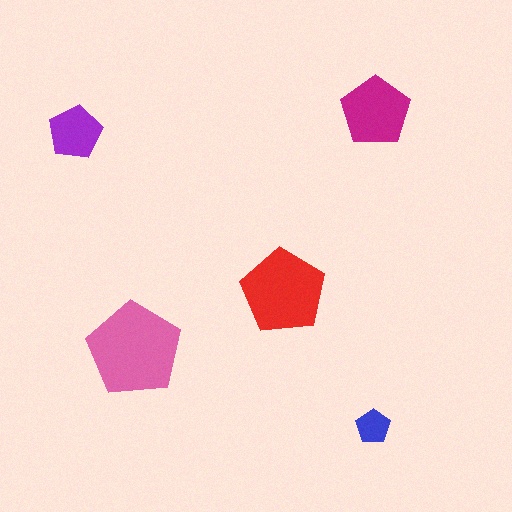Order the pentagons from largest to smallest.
the pink one, the red one, the magenta one, the purple one, the blue one.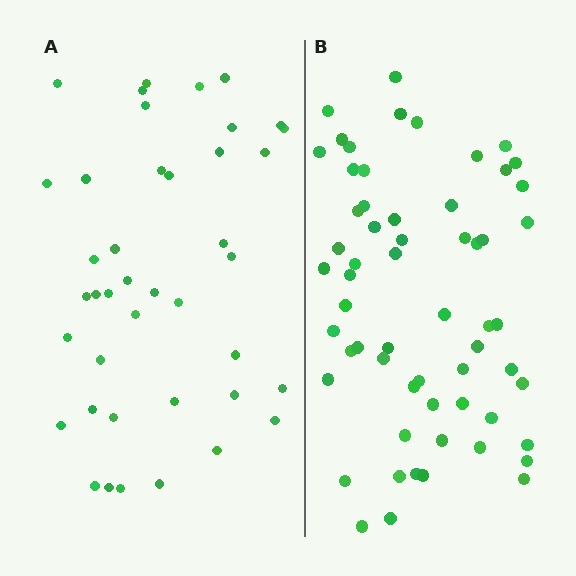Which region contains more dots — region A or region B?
Region B (the right region) has more dots.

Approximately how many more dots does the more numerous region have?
Region B has approximately 20 more dots than region A.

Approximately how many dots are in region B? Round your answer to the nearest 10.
About 60 dots.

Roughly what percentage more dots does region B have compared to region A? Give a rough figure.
About 45% more.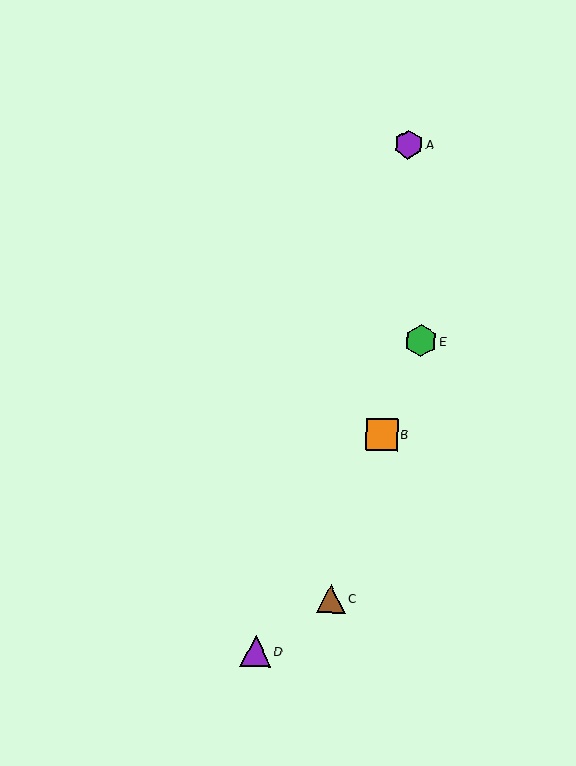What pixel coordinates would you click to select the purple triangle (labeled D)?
Click at (256, 651) to select the purple triangle D.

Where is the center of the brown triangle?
The center of the brown triangle is at (331, 599).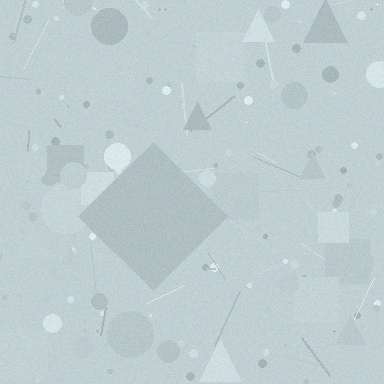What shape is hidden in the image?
A diamond is hidden in the image.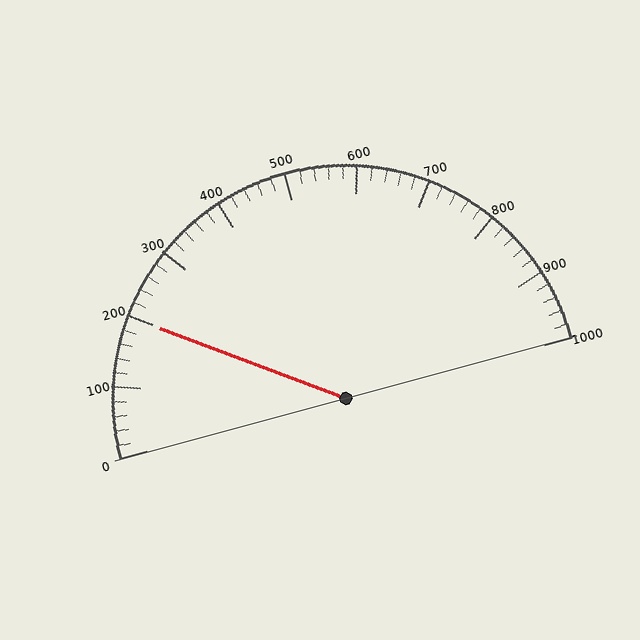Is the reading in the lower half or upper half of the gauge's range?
The reading is in the lower half of the range (0 to 1000).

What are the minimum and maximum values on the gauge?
The gauge ranges from 0 to 1000.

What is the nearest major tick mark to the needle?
The nearest major tick mark is 200.